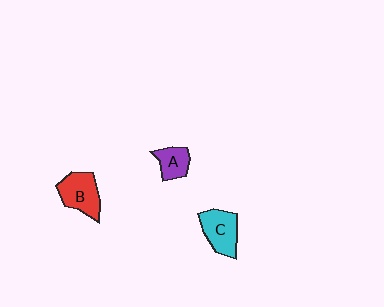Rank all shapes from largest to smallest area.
From largest to smallest: B (red), C (cyan), A (purple).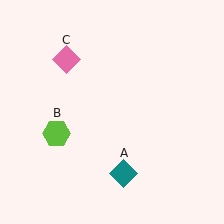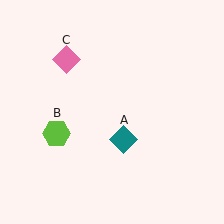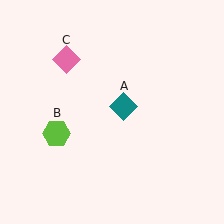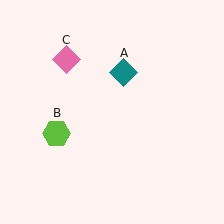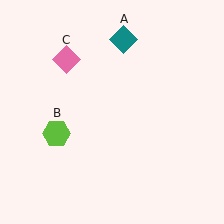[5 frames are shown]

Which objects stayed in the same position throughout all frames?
Lime hexagon (object B) and pink diamond (object C) remained stationary.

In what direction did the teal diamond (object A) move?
The teal diamond (object A) moved up.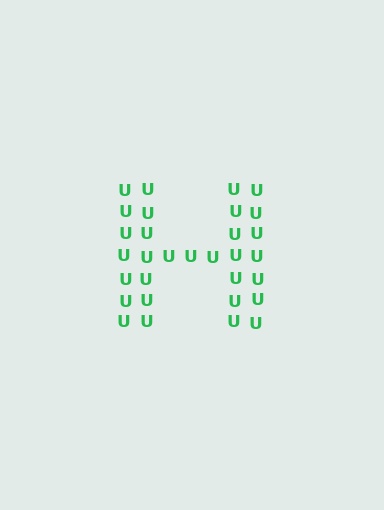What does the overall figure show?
The overall figure shows the letter H.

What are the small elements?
The small elements are letter U's.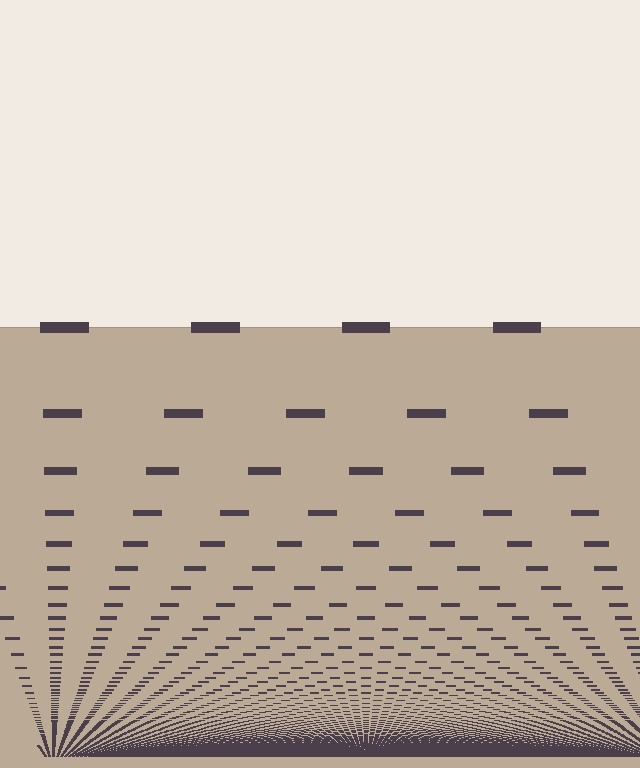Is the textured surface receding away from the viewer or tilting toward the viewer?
The surface appears to tilt toward the viewer. Texture elements get larger and sparser toward the top.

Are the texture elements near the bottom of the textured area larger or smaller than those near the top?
Smaller. The gradient is inverted — elements near the bottom are smaller and denser.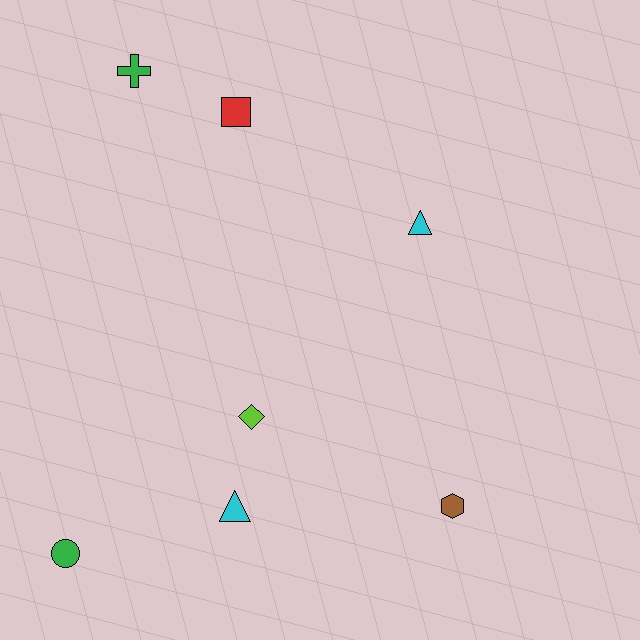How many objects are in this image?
There are 7 objects.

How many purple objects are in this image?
There are no purple objects.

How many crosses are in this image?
There is 1 cross.